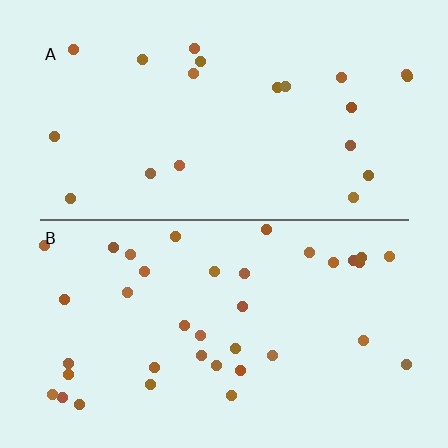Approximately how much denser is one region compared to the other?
Approximately 1.8× — region B over region A.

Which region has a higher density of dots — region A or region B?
B (the bottom).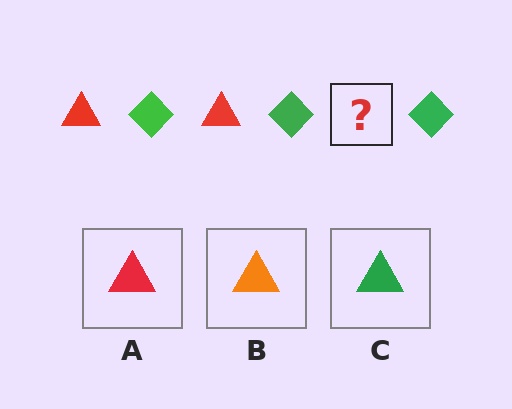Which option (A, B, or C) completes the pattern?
A.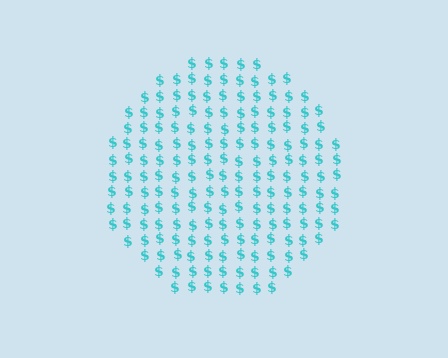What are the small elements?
The small elements are dollar signs.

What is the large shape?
The large shape is a circle.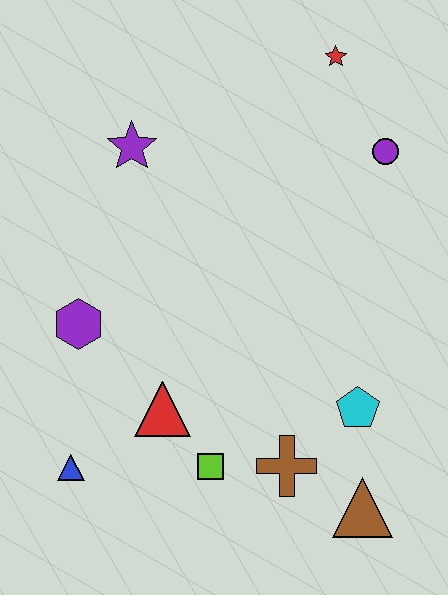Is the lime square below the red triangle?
Yes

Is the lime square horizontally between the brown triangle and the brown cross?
No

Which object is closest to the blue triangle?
The red triangle is closest to the blue triangle.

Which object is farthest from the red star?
The blue triangle is farthest from the red star.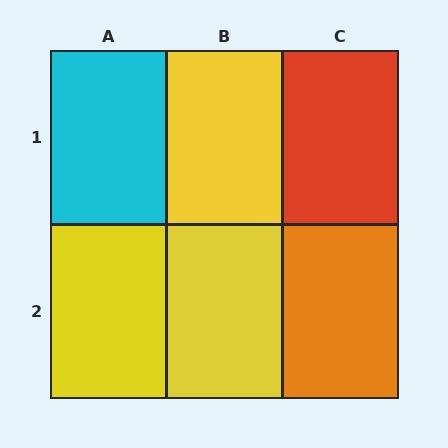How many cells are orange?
1 cell is orange.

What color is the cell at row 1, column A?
Cyan.